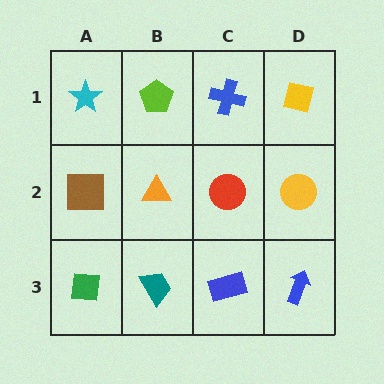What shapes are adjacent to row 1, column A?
A brown square (row 2, column A), a lime pentagon (row 1, column B).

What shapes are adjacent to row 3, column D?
A yellow circle (row 2, column D), a blue rectangle (row 3, column C).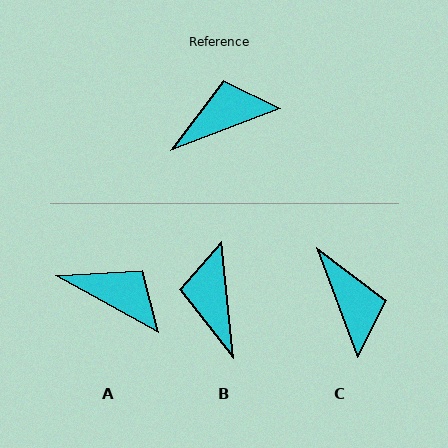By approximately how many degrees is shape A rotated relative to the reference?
Approximately 50 degrees clockwise.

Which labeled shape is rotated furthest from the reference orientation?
C, about 90 degrees away.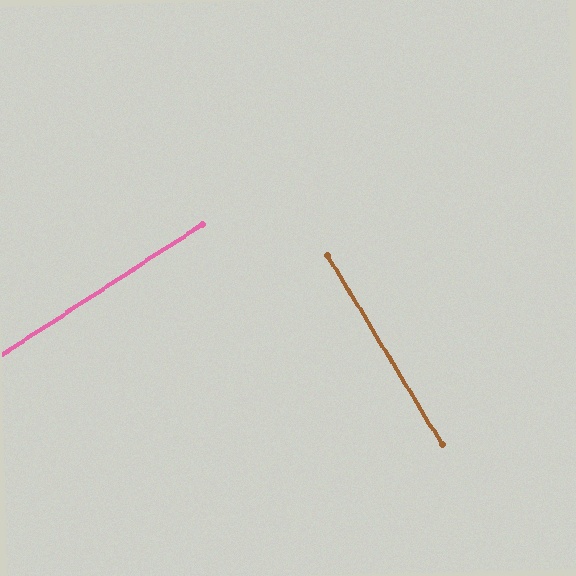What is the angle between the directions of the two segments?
Approximately 88 degrees.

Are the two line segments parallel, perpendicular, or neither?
Perpendicular — they meet at approximately 88°.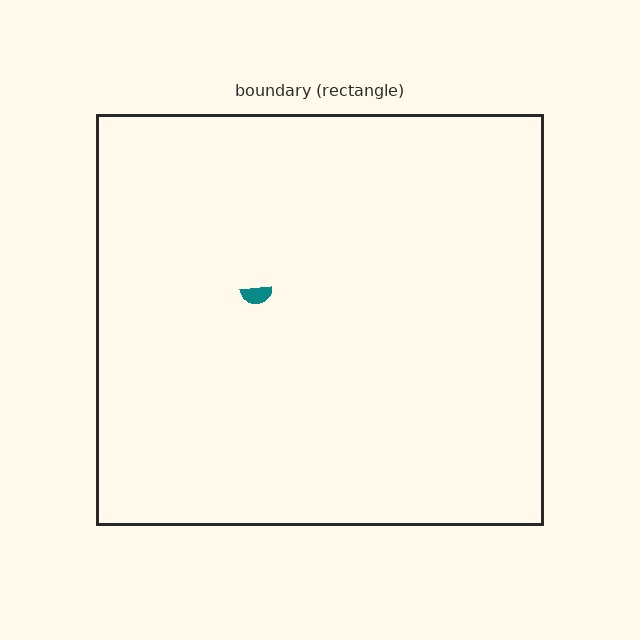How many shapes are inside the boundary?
1 inside, 0 outside.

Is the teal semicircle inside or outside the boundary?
Inside.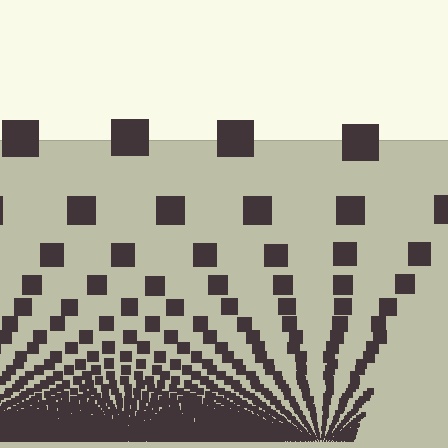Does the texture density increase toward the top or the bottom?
Density increases toward the bottom.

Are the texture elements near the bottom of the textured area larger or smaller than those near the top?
Smaller. The gradient is inverted — elements near the bottom are smaller and denser.